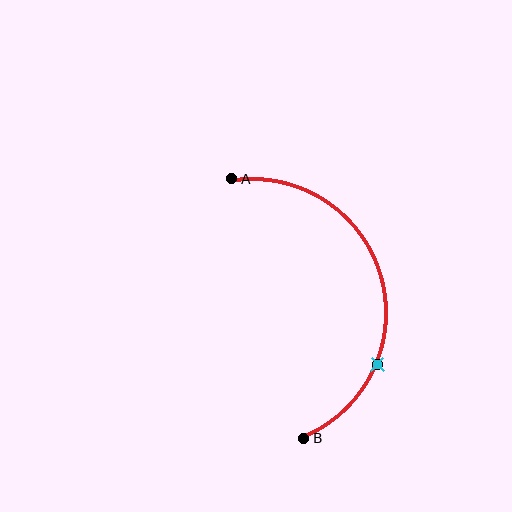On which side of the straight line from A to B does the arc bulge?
The arc bulges to the right of the straight line connecting A and B.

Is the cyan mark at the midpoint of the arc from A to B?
No. The cyan mark lies on the arc but is closer to endpoint B. The arc midpoint would be at the point on the curve equidistant along the arc from both A and B.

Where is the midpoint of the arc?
The arc midpoint is the point on the curve farthest from the straight line joining A and B. It sits to the right of that line.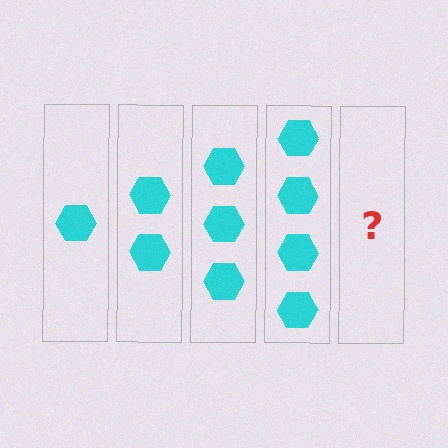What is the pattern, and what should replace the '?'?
The pattern is that each step adds one more hexagon. The '?' should be 5 hexagons.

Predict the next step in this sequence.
The next step is 5 hexagons.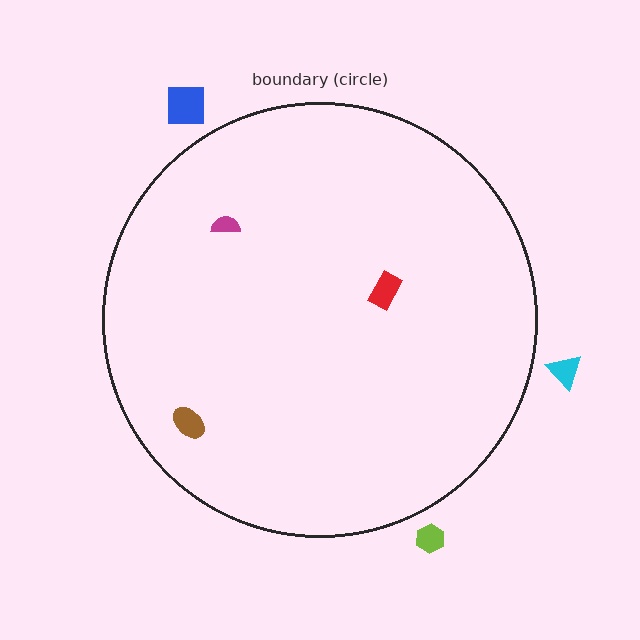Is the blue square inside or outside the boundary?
Outside.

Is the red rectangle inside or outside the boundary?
Inside.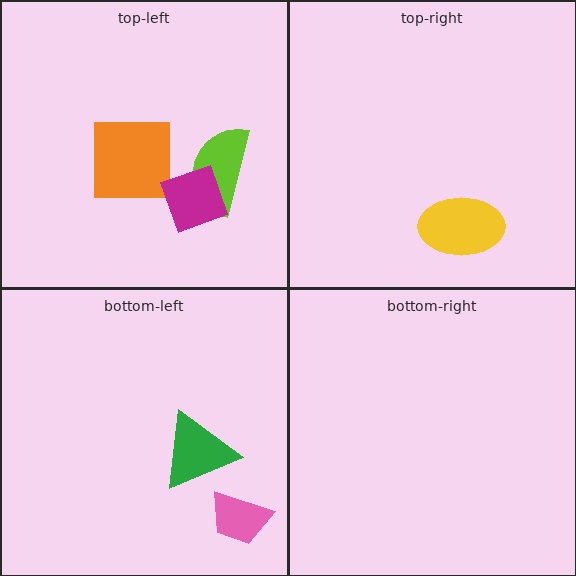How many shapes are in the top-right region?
1.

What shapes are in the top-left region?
The lime semicircle, the orange square, the magenta diamond.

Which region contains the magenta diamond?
The top-left region.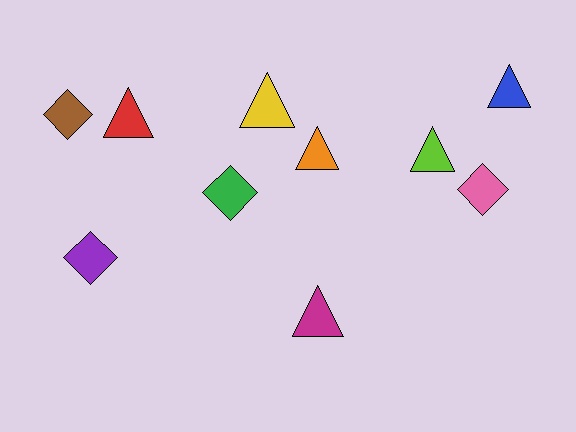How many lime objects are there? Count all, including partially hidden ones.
There is 1 lime object.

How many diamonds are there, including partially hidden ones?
There are 4 diamonds.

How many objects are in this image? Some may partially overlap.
There are 10 objects.